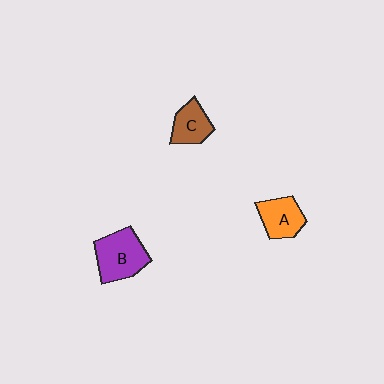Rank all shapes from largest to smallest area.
From largest to smallest: B (purple), A (orange), C (brown).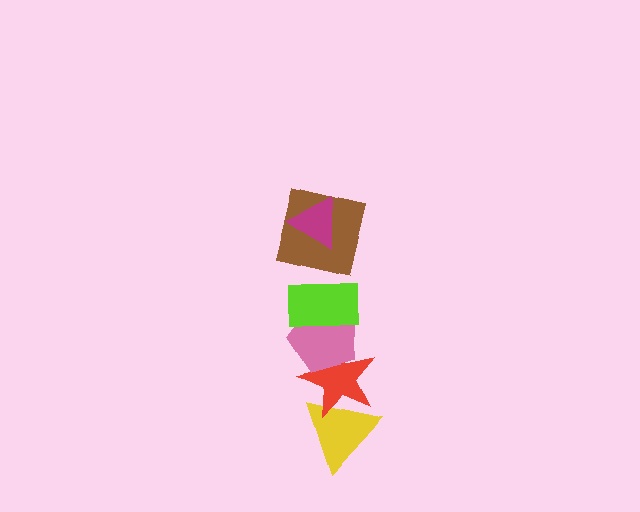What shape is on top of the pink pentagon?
The lime rectangle is on top of the pink pentagon.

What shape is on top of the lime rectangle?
The brown square is on top of the lime rectangle.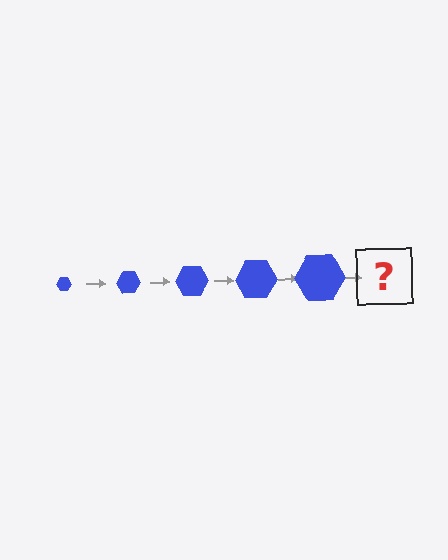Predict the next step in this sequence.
The next step is a blue hexagon, larger than the previous one.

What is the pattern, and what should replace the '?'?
The pattern is that the hexagon gets progressively larger each step. The '?' should be a blue hexagon, larger than the previous one.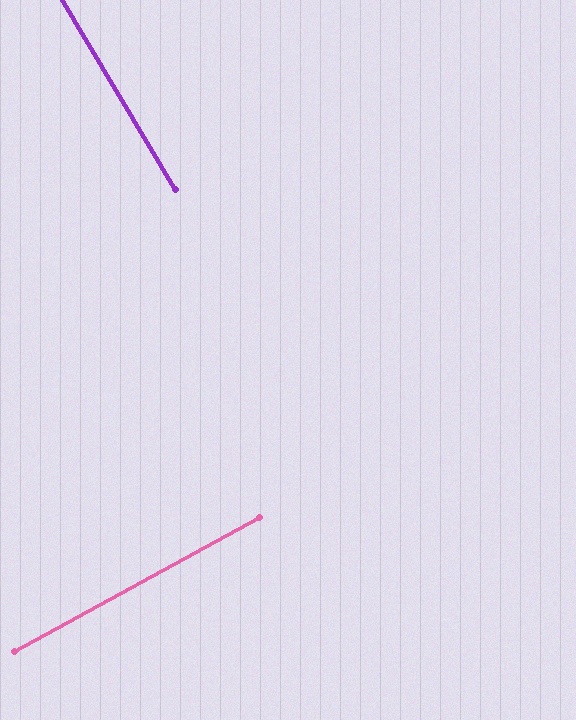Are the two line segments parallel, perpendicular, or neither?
Perpendicular — they meet at approximately 88°.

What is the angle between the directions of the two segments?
Approximately 88 degrees.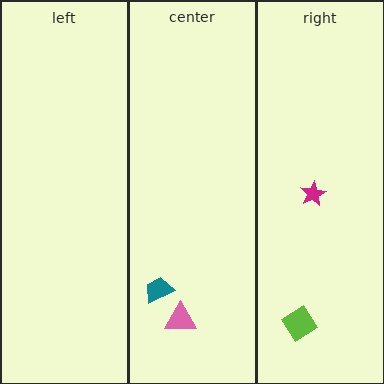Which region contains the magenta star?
The right region.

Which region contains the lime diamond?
The right region.